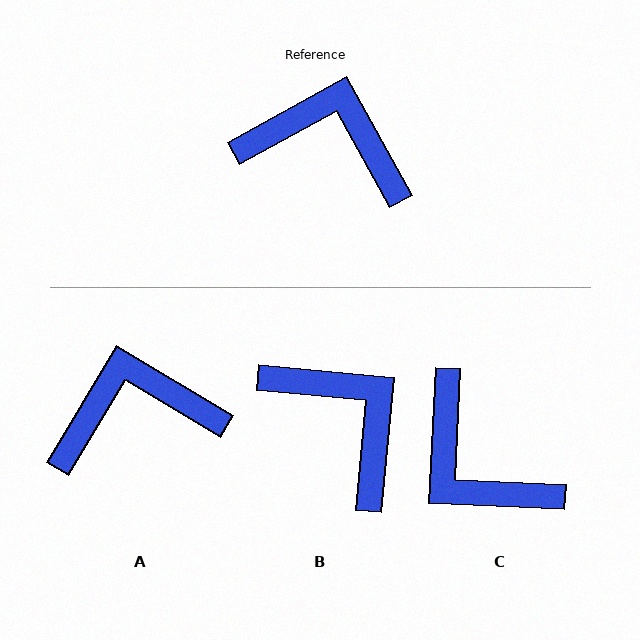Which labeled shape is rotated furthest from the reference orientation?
C, about 148 degrees away.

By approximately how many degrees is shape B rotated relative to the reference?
Approximately 34 degrees clockwise.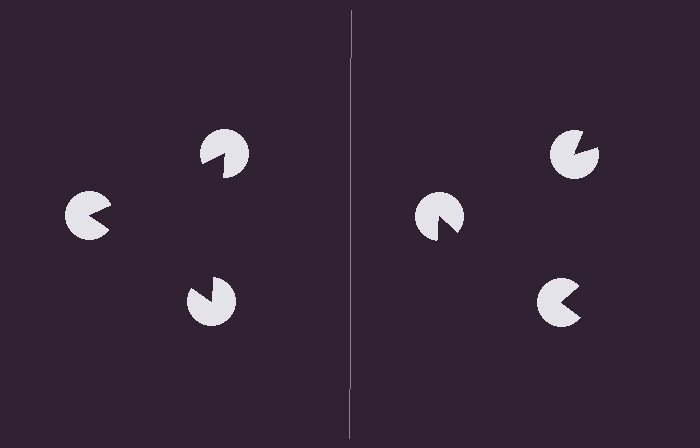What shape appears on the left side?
An illusory triangle.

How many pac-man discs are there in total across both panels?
6 — 3 on each side.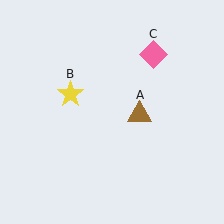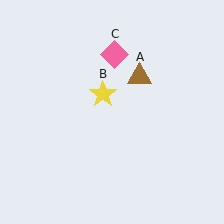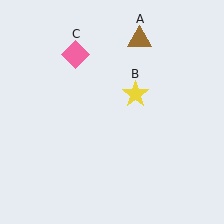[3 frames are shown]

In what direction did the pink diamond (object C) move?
The pink diamond (object C) moved left.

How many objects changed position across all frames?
3 objects changed position: brown triangle (object A), yellow star (object B), pink diamond (object C).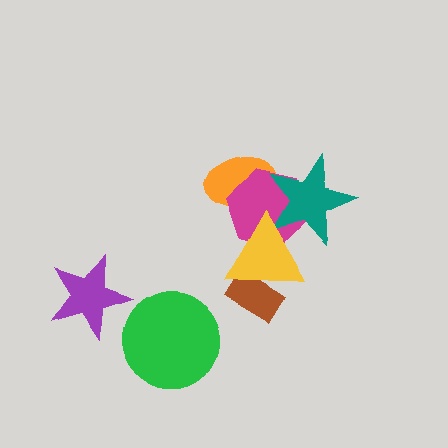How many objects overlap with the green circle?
0 objects overlap with the green circle.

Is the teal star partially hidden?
Yes, it is partially covered by another shape.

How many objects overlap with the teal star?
3 objects overlap with the teal star.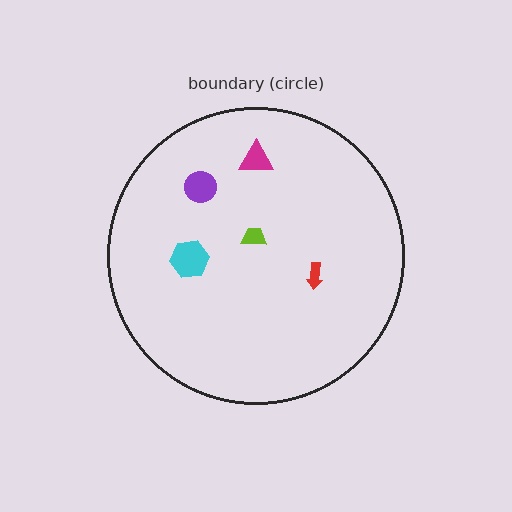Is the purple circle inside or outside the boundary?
Inside.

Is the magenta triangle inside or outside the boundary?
Inside.